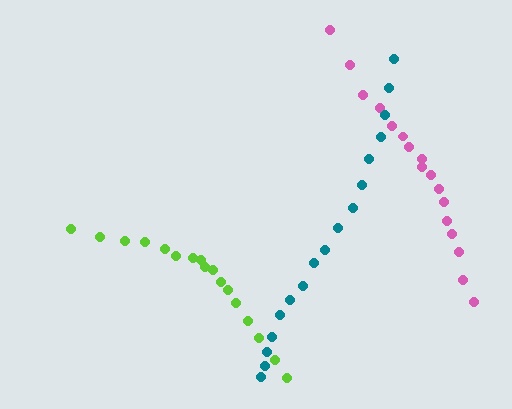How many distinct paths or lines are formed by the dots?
There are 3 distinct paths.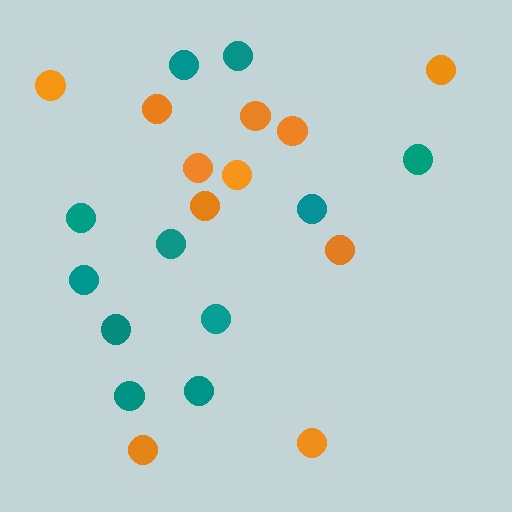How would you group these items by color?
There are 2 groups: one group of orange circles (11) and one group of teal circles (11).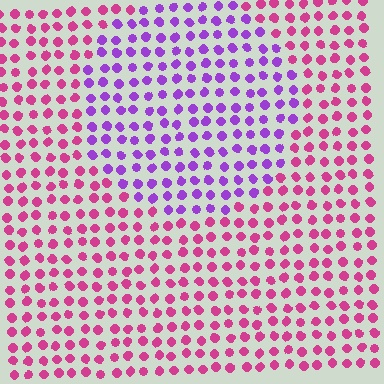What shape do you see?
I see a circle.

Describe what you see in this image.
The image is filled with small magenta elements in a uniform arrangement. A circle-shaped region is visible where the elements are tinted to a slightly different hue, forming a subtle color boundary.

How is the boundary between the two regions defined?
The boundary is defined purely by a slight shift in hue (about 49 degrees). Spacing, size, and orientation are identical on both sides.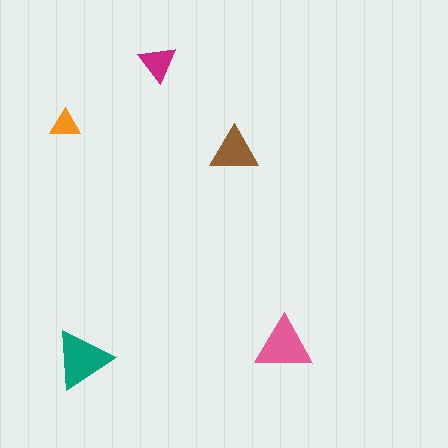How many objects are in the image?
There are 5 objects in the image.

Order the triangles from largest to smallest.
the teal one, the pink one, the brown one, the magenta one, the orange one.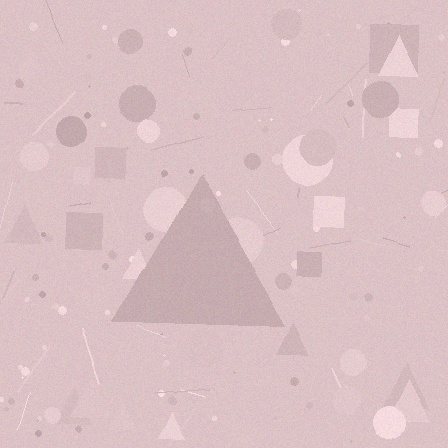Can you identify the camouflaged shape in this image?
The camouflaged shape is a triangle.